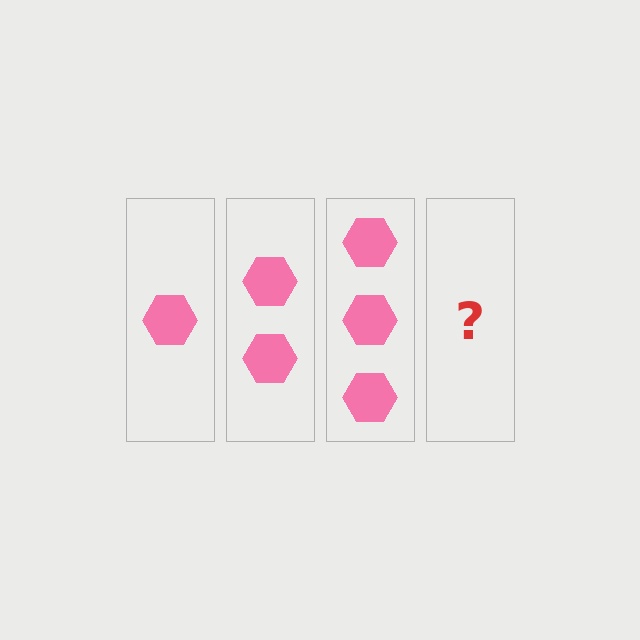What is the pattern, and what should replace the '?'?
The pattern is that each step adds one more hexagon. The '?' should be 4 hexagons.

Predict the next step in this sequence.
The next step is 4 hexagons.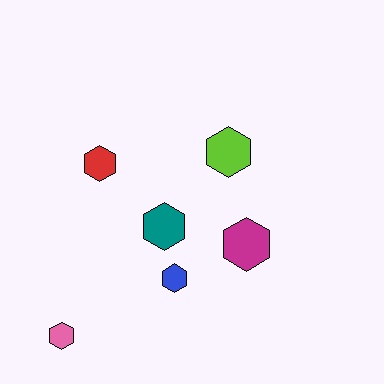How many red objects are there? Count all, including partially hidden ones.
There is 1 red object.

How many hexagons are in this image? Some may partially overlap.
There are 6 hexagons.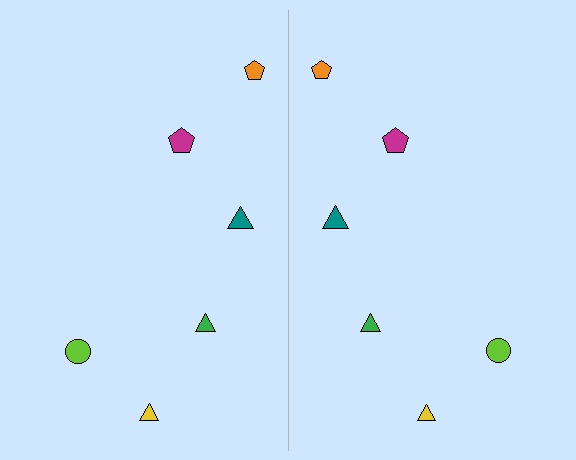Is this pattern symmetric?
Yes, this pattern has bilateral (reflection) symmetry.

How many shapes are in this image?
There are 12 shapes in this image.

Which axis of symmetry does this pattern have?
The pattern has a vertical axis of symmetry running through the center of the image.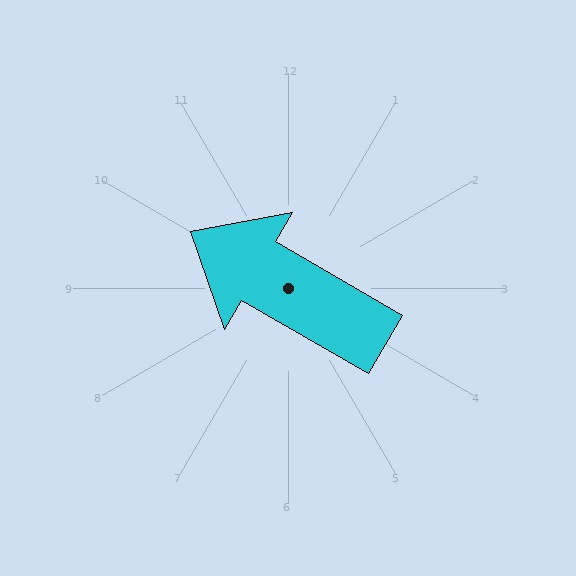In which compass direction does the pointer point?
Northwest.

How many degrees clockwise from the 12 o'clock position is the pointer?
Approximately 300 degrees.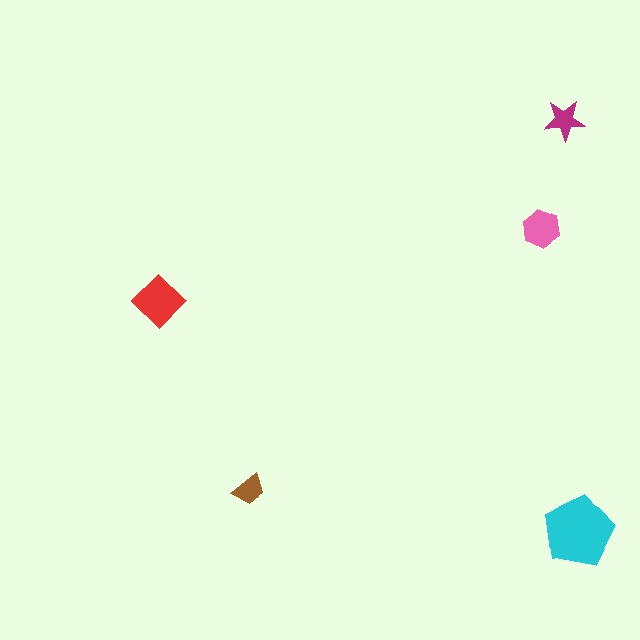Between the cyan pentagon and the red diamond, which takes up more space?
The cyan pentagon.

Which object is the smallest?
The brown trapezoid.